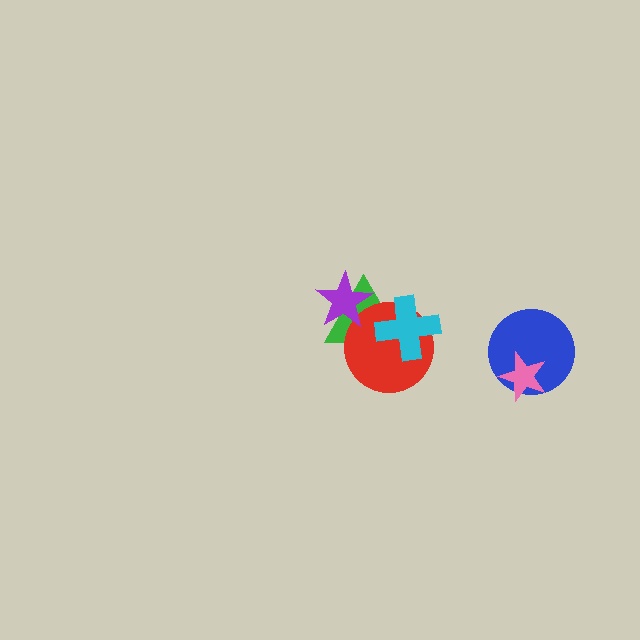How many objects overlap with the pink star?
1 object overlaps with the pink star.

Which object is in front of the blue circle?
The pink star is in front of the blue circle.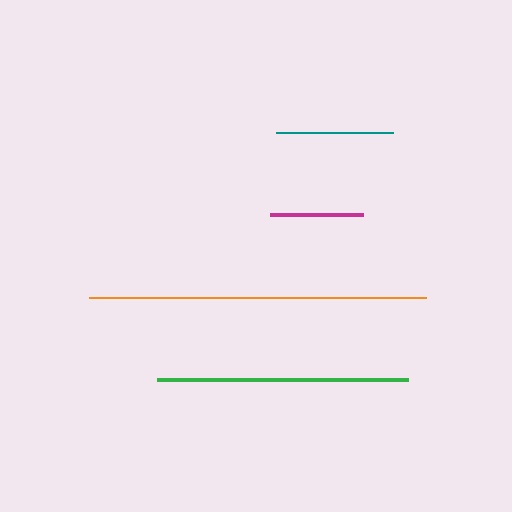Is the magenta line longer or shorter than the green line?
The green line is longer than the magenta line.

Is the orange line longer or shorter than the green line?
The orange line is longer than the green line.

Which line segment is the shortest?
The magenta line is the shortest at approximately 94 pixels.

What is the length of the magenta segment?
The magenta segment is approximately 94 pixels long.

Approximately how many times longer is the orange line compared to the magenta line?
The orange line is approximately 3.6 times the length of the magenta line.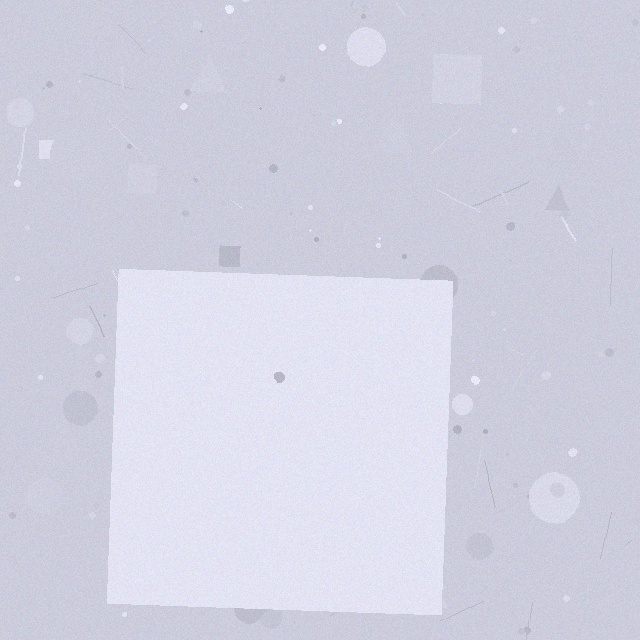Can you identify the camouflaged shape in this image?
The camouflaged shape is a square.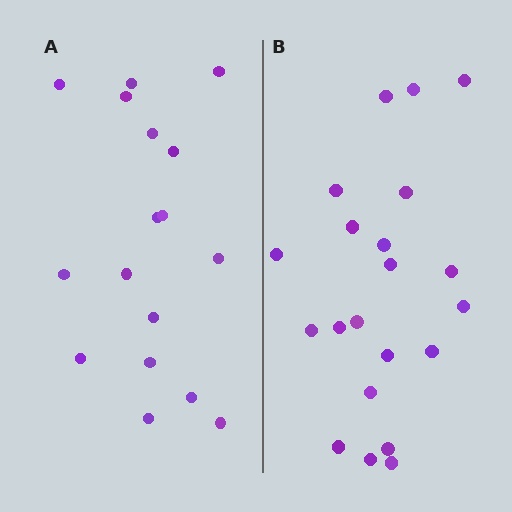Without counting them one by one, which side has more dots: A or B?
Region B (the right region) has more dots.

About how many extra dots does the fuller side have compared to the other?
Region B has about 4 more dots than region A.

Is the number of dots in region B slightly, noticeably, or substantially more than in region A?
Region B has only slightly more — the two regions are fairly close. The ratio is roughly 1.2 to 1.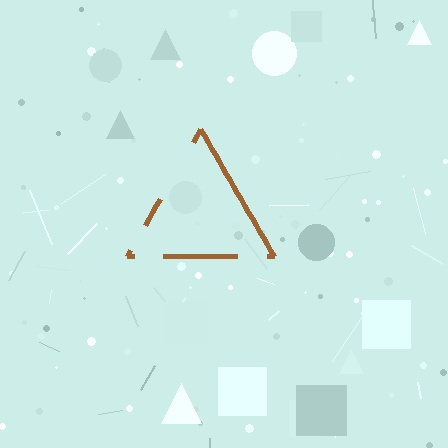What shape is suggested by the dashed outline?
The dashed outline suggests a triangle.